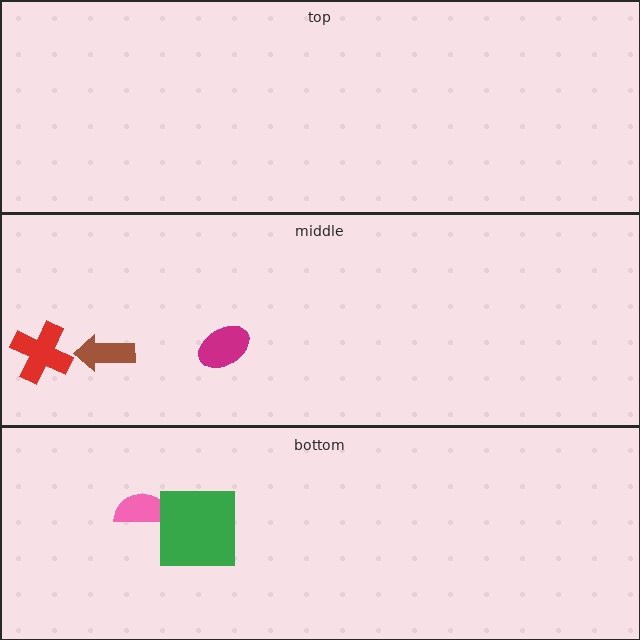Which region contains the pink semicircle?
The bottom region.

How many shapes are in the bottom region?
2.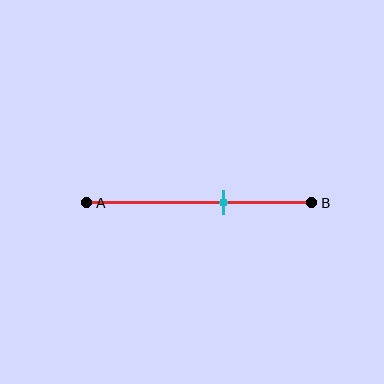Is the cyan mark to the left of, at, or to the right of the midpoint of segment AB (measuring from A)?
The cyan mark is to the right of the midpoint of segment AB.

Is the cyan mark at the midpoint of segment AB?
No, the mark is at about 60% from A, not at the 50% midpoint.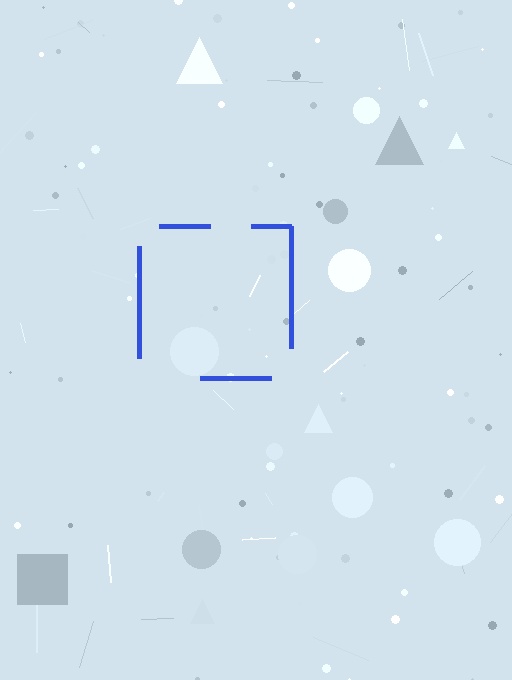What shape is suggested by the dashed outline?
The dashed outline suggests a square.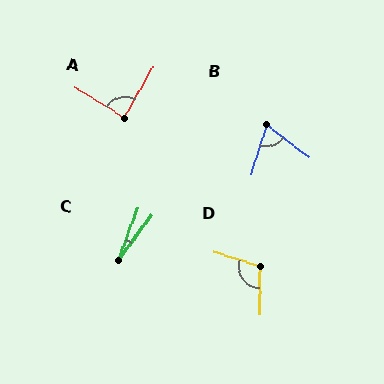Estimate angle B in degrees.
Approximately 69 degrees.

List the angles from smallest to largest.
C (17°), B (69°), A (88°), D (106°).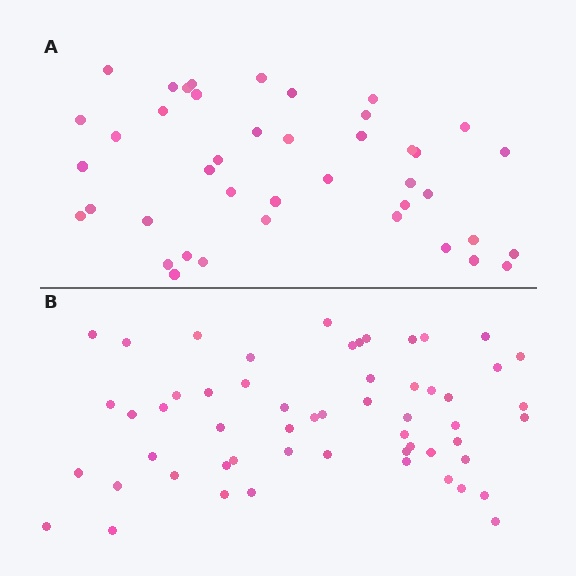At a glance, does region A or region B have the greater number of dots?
Region B (the bottom region) has more dots.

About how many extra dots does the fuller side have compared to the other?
Region B has approximately 15 more dots than region A.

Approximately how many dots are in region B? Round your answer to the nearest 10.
About 60 dots. (The exact count is 56, which rounds to 60.)